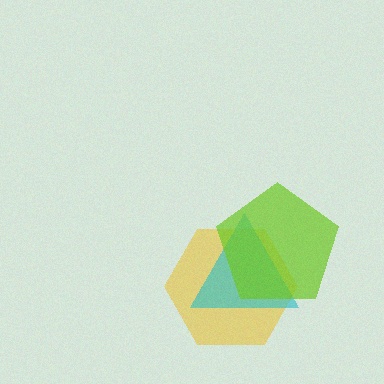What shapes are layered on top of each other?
The layered shapes are: a yellow hexagon, a cyan triangle, a lime pentagon.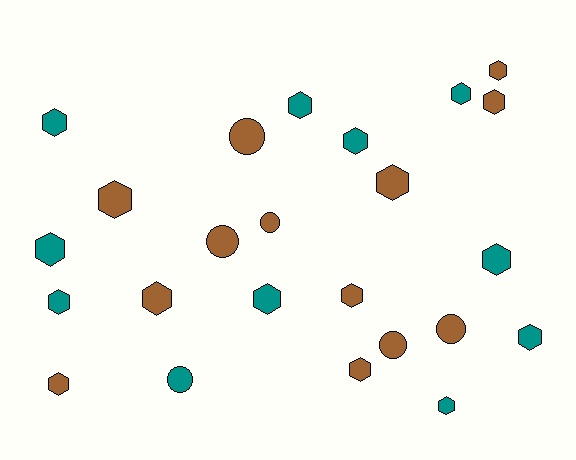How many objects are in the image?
There are 24 objects.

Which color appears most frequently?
Brown, with 13 objects.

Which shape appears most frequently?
Hexagon, with 18 objects.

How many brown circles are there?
There are 5 brown circles.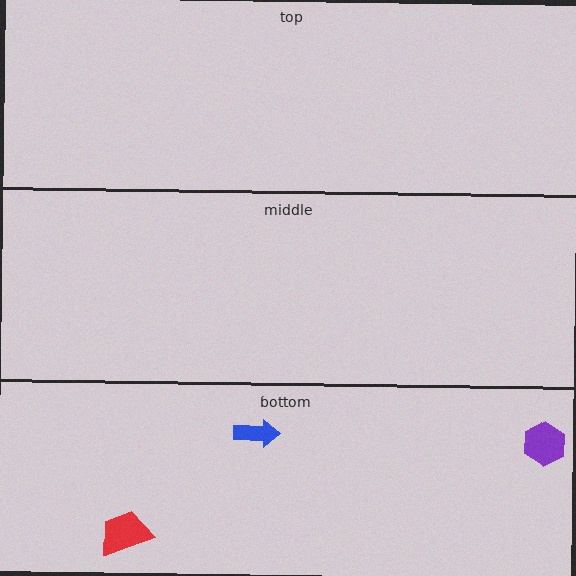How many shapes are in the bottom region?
3.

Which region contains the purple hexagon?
The bottom region.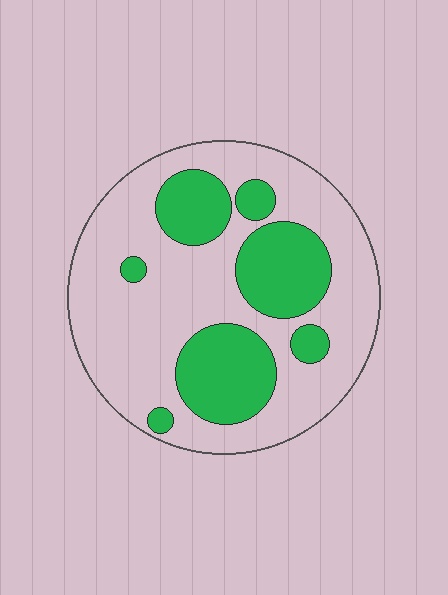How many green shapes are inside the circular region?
7.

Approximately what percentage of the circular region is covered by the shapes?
Approximately 30%.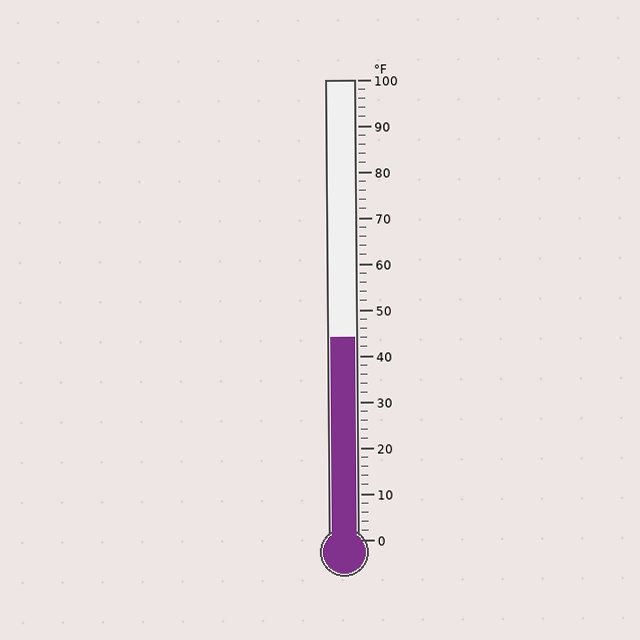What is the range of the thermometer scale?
The thermometer scale ranges from 0°F to 100°F.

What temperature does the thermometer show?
The thermometer shows approximately 44°F.